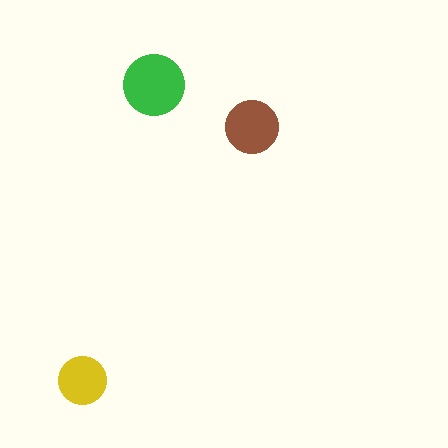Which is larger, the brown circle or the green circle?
The green one.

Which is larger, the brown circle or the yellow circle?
The brown one.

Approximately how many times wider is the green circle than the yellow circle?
About 1.5 times wider.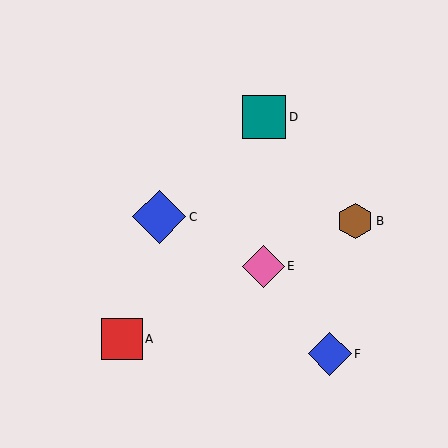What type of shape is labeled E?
Shape E is a pink diamond.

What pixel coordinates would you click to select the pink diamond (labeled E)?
Click at (263, 266) to select the pink diamond E.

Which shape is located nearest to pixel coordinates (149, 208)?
The blue diamond (labeled C) at (159, 217) is nearest to that location.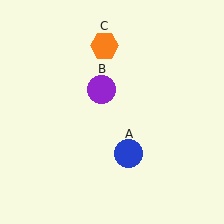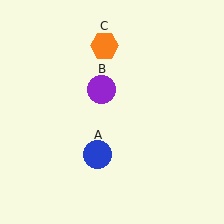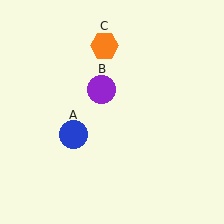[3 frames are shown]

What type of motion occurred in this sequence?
The blue circle (object A) rotated clockwise around the center of the scene.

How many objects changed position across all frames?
1 object changed position: blue circle (object A).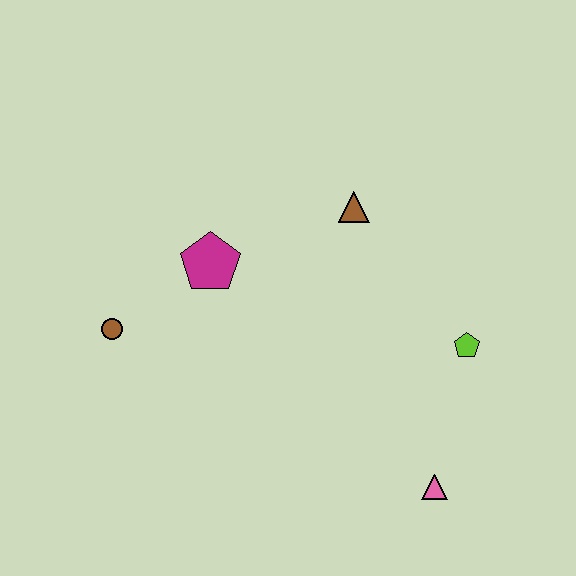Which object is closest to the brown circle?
The magenta pentagon is closest to the brown circle.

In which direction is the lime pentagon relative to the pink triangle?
The lime pentagon is above the pink triangle.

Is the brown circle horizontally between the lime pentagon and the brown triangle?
No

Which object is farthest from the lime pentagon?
The brown circle is farthest from the lime pentagon.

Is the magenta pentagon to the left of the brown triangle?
Yes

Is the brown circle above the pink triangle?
Yes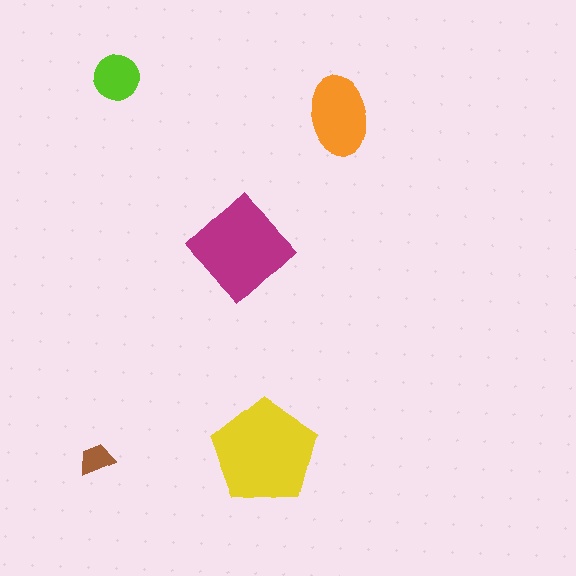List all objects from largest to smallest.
The yellow pentagon, the magenta diamond, the orange ellipse, the lime circle, the brown trapezoid.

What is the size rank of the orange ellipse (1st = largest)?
3rd.